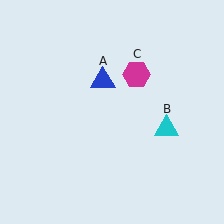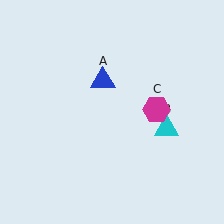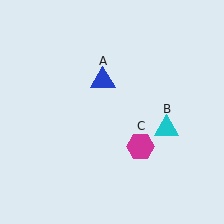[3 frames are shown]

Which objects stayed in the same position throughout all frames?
Blue triangle (object A) and cyan triangle (object B) remained stationary.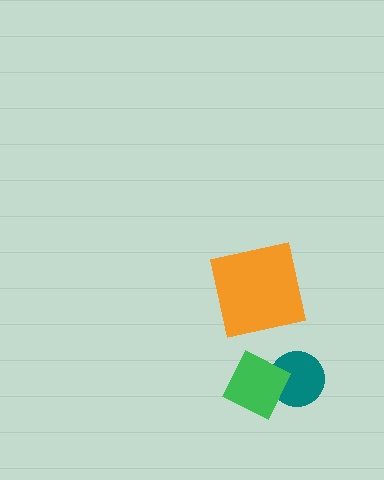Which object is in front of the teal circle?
The green diamond is in front of the teal circle.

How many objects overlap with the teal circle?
1 object overlaps with the teal circle.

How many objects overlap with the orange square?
0 objects overlap with the orange square.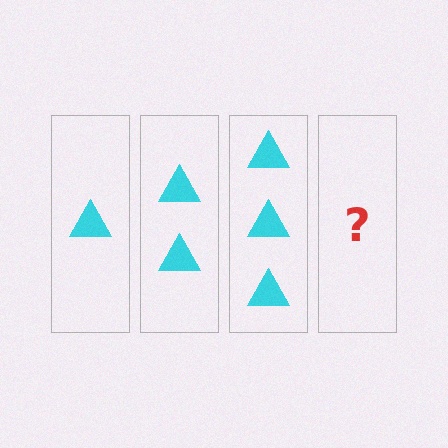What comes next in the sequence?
The next element should be 4 triangles.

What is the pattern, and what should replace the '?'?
The pattern is that each step adds one more triangle. The '?' should be 4 triangles.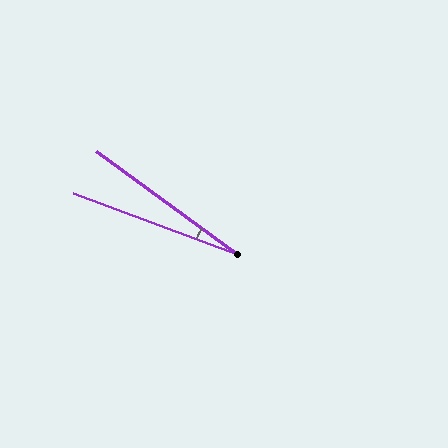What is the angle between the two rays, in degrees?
Approximately 16 degrees.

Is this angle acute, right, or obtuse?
It is acute.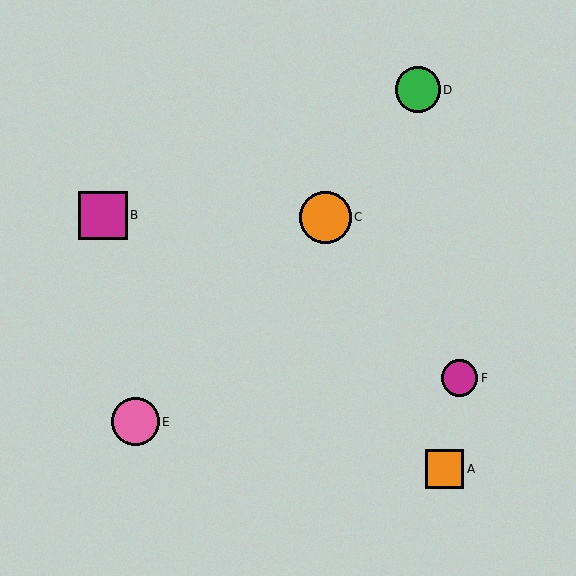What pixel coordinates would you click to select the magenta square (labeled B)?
Click at (103, 215) to select the magenta square B.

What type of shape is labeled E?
Shape E is a pink circle.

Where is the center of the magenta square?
The center of the magenta square is at (103, 215).